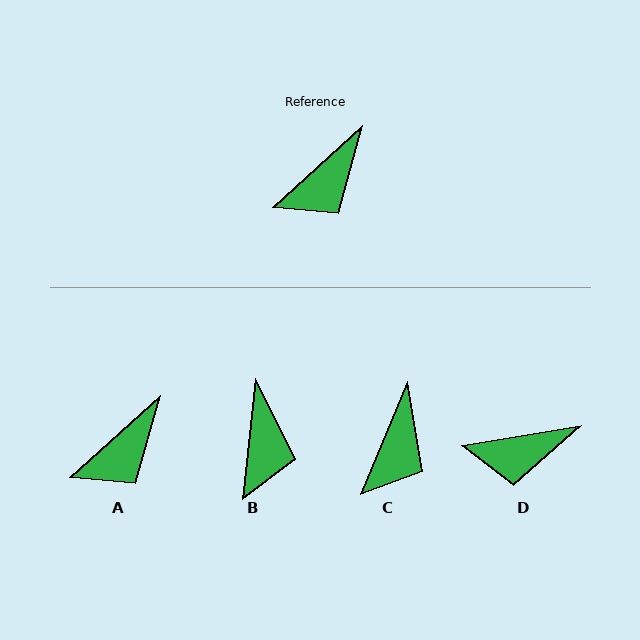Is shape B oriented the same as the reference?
No, it is off by about 42 degrees.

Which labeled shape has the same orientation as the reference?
A.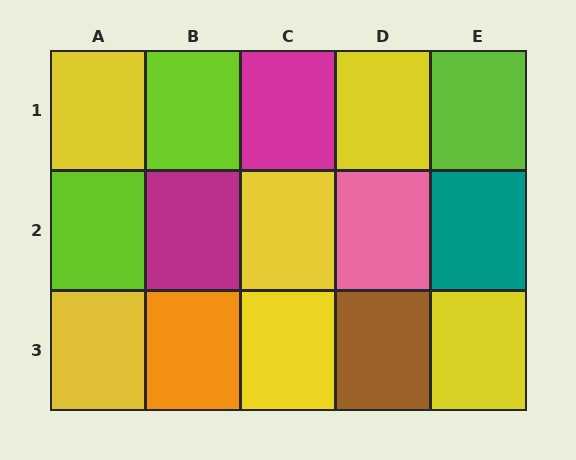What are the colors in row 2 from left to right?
Lime, magenta, yellow, pink, teal.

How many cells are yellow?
6 cells are yellow.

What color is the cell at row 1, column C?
Magenta.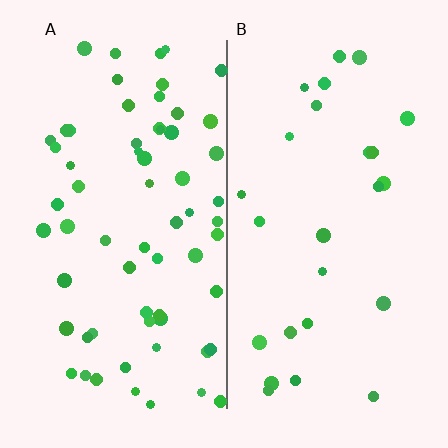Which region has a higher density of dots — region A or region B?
A (the left).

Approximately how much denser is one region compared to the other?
Approximately 2.5× — region A over region B.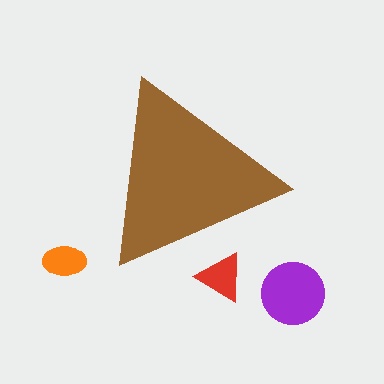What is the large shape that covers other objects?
A brown triangle.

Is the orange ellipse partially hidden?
No, the orange ellipse is fully visible.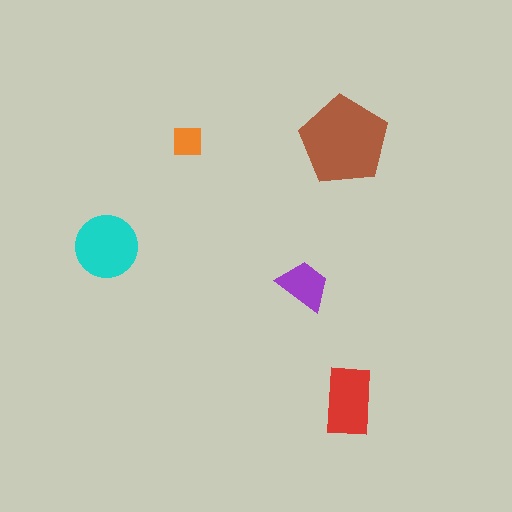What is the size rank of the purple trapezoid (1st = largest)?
4th.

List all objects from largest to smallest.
The brown pentagon, the cyan circle, the red rectangle, the purple trapezoid, the orange square.